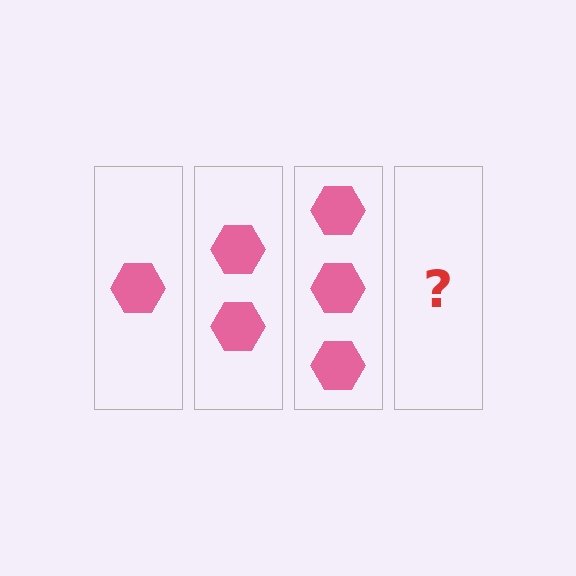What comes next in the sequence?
The next element should be 4 hexagons.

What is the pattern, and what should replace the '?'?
The pattern is that each step adds one more hexagon. The '?' should be 4 hexagons.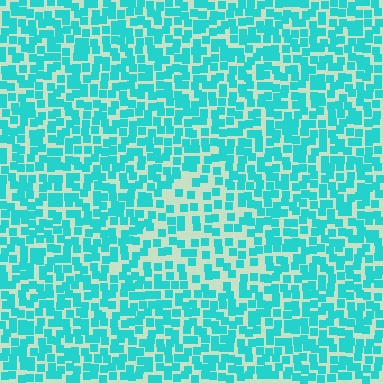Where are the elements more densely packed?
The elements are more densely packed outside the triangle boundary.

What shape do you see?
I see a triangle.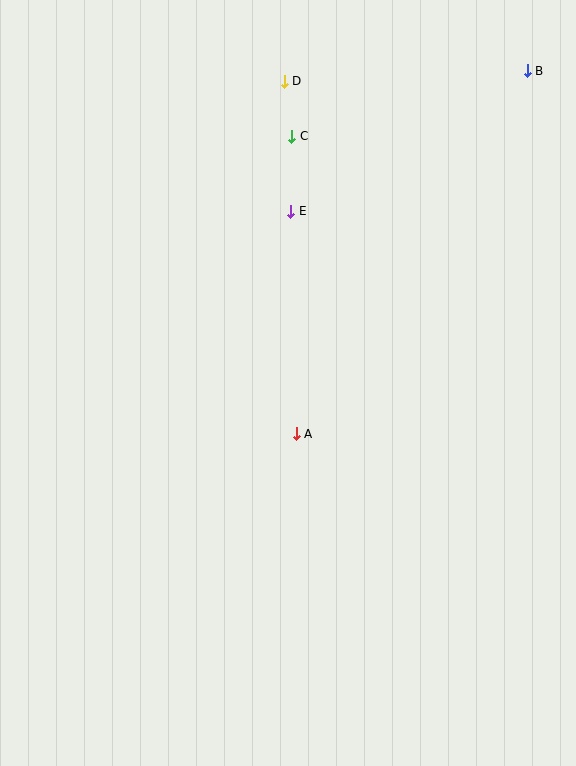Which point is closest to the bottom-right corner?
Point A is closest to the bottom-right corner.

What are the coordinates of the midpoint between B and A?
The midpoint between B and A is at (412, 252).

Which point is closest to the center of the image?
Point A at (296, 434) is closest to the center.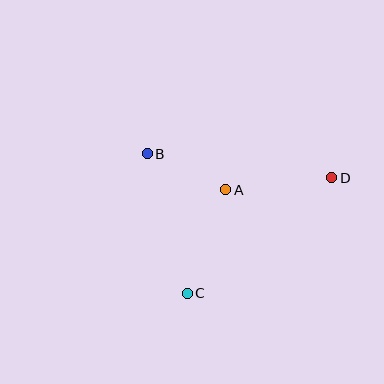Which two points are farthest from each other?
Points B and D are farthest from each other.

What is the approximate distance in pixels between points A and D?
The distance between A and D is approximately 107 pixels.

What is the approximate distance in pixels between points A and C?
The distance between A and C is approximately 111 pixels.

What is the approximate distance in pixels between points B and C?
The distance between B and C is approximately 145 pixels.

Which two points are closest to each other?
Points A and B are closest to each other.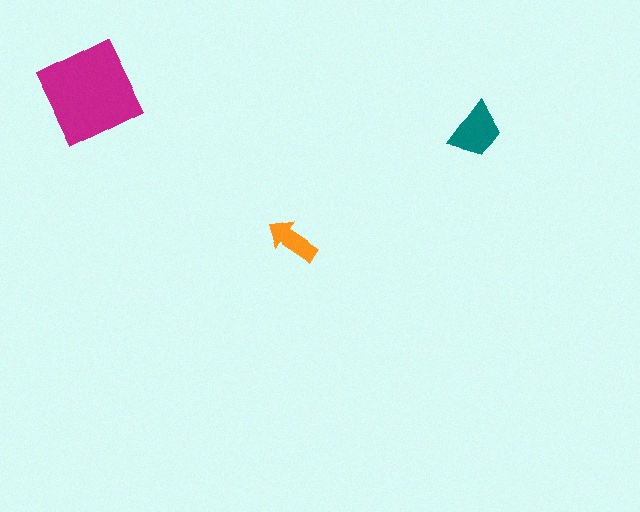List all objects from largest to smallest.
The magenta square, the teal trapezoid, the orange arrow.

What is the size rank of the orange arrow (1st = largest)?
3rd.